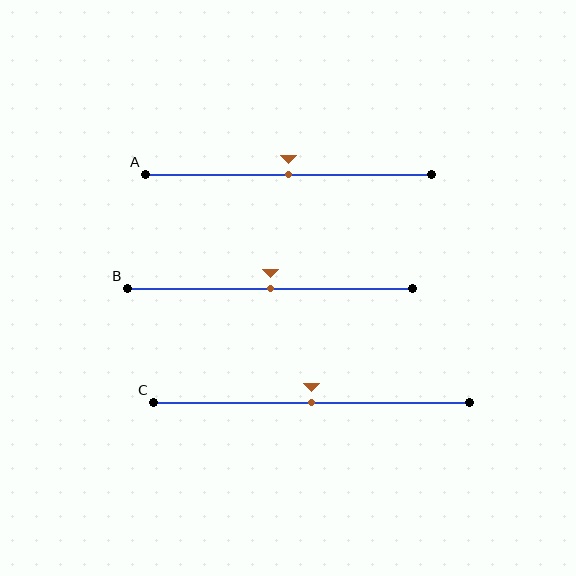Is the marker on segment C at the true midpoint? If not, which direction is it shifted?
Yes, the marker on segment C is at the true midpoint.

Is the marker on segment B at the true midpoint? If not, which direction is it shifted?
Yes, the marker on segment B is at the true midpoint.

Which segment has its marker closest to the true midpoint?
Segment A has its marker closest to the true midpoint.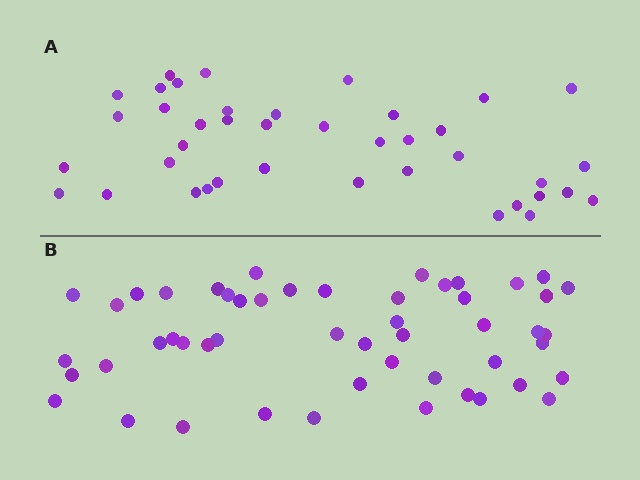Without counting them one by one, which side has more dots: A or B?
Region B (the bottom region) has more dots.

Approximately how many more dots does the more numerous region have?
Region B has roughly 12 or so more dots than region A.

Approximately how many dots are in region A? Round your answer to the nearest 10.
About 40 dots.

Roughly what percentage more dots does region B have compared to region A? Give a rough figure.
About 30% more.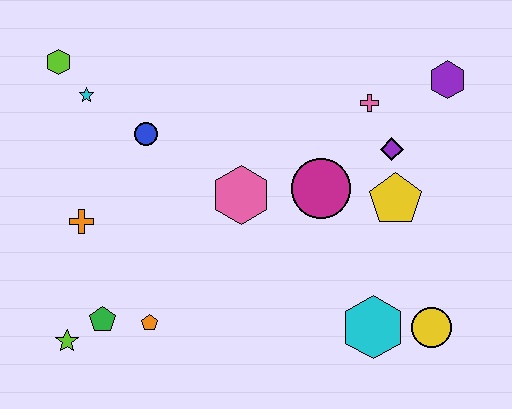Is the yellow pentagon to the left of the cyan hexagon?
No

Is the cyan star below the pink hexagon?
No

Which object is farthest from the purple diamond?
The lime star is farthest from the purple diamond.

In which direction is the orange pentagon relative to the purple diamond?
The orange pentagon is to the left of the purple diamond.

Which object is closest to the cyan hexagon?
The yellow circle is closest to the cyan hexagon.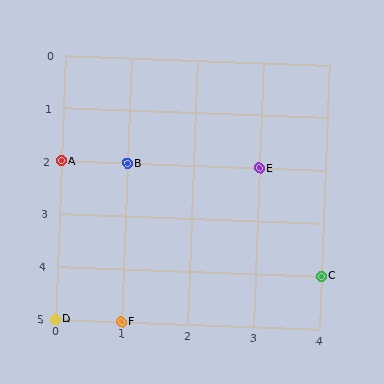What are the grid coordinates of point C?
Point C is at grid coordinates (4, 4).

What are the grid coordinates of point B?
Point B is at grid coordinates (1, 2).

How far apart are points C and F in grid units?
Points C and F are 3 columns and 1 row apart (about 3.2 grid units diagonally).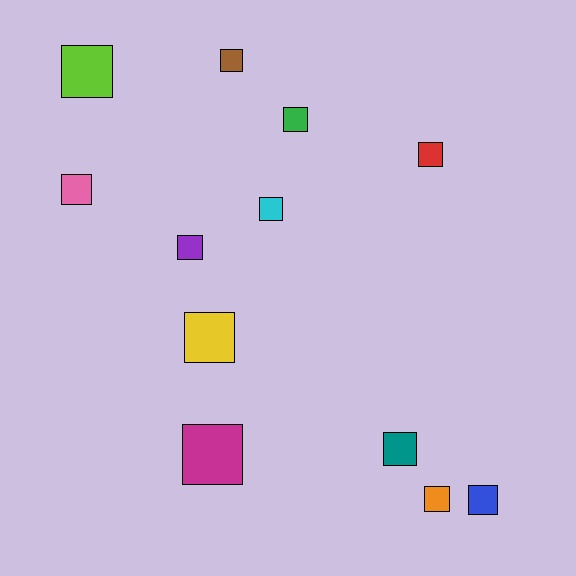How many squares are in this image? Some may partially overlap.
There are 12 squares.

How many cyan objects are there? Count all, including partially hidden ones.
There is 1 cyan object.